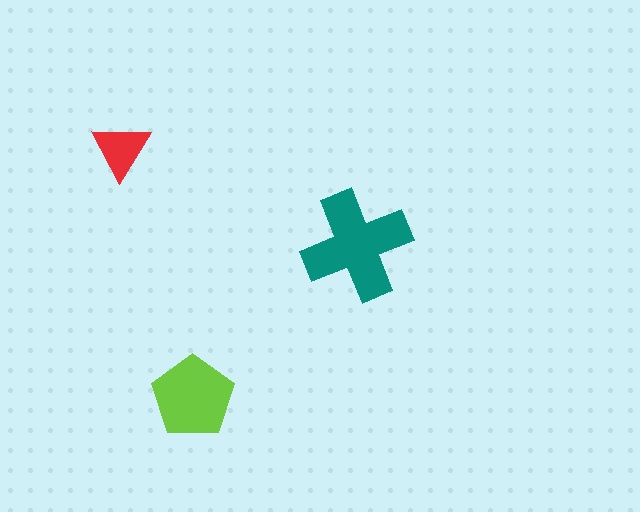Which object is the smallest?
The red triangle.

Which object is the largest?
The teal cross.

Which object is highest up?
The red triangle is topmost.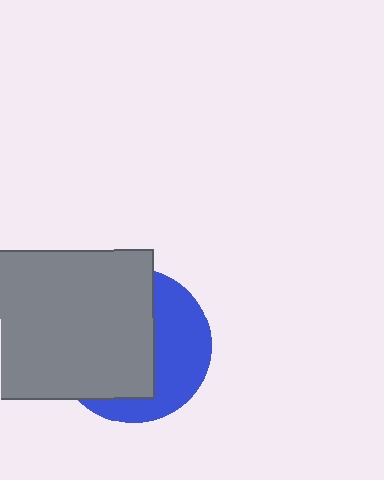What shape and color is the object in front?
The object in front is a gray rectangle.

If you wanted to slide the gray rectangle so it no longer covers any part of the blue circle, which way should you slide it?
Slide it left — that is the most direct way to separate the two shapes.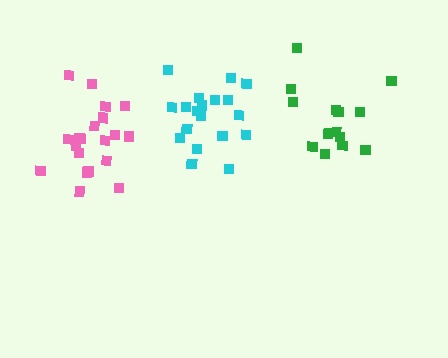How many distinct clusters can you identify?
There are 3 distinct clusters.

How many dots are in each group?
Group 1: 20 dots, Group 2: 14 dots, Group 3: 20 dots (54 total).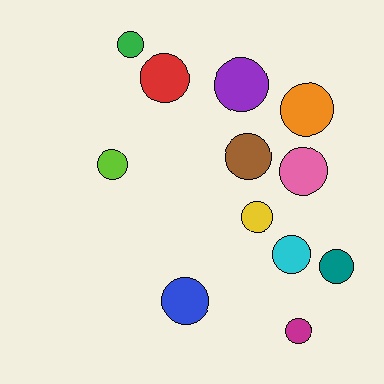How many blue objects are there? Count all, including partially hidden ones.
There is 1 blue object.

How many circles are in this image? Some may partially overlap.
There are 12 circles.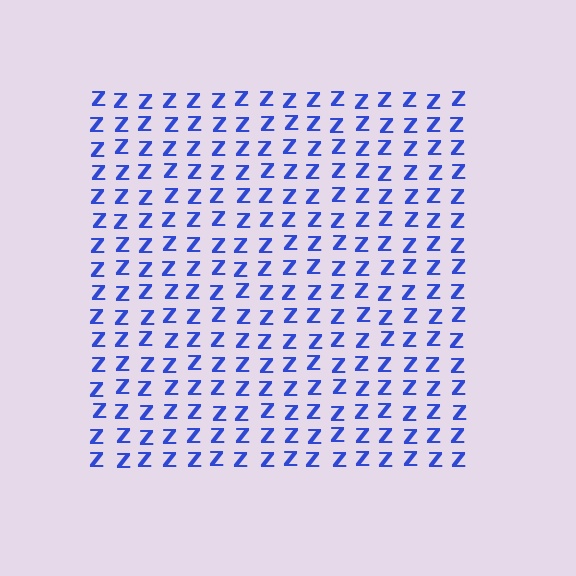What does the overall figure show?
The overall figure shows a square.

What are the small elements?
The small elements are letter Z's.